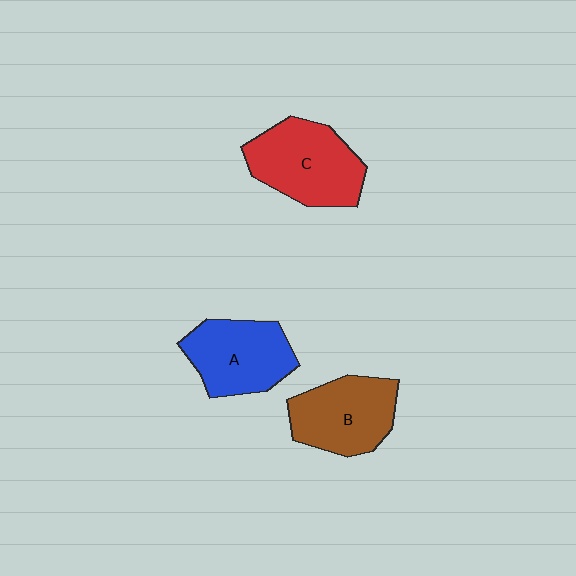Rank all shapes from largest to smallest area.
From largest to smallest: C (red), B (brown), A (blue).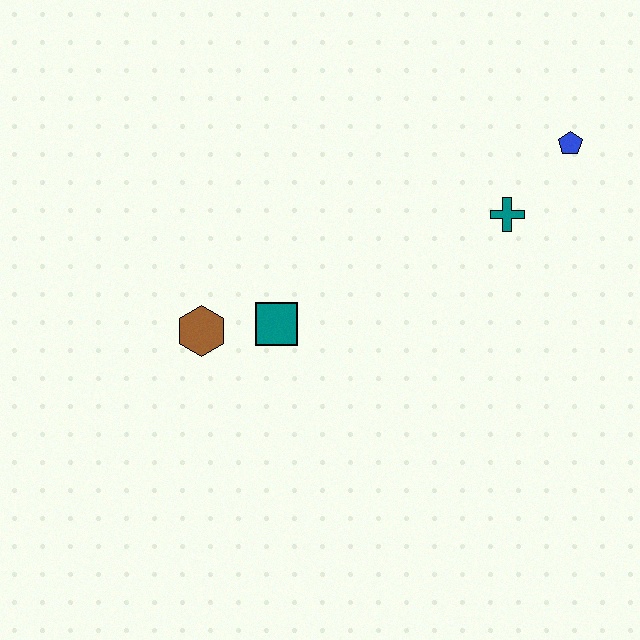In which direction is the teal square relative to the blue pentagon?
The teal square is to the left of the blue pentagon.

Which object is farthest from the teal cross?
The brown hexagon is farthest from the teal cross.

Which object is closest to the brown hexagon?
The teal square is closest to the brown hexagon.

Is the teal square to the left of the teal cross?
Yes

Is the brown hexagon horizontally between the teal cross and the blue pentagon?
No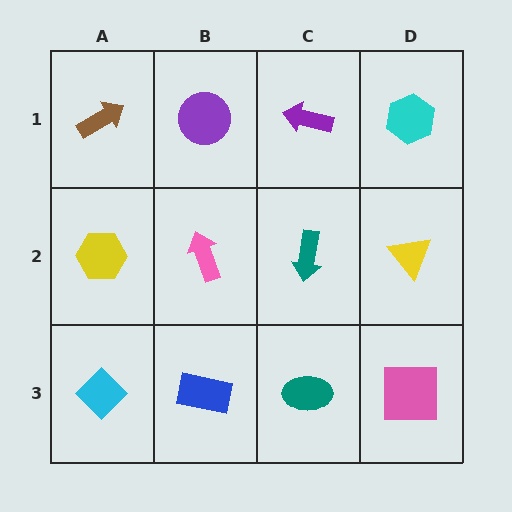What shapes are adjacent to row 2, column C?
A purple arrow (row 1, column C), a teal ellipse (row 3, column C), a pink arrow (row 2, column B), a yellow triangle (row 2, column D).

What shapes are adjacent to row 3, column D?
A yellow triangle (row 2, column D), a teal ellipse (row 3, column C).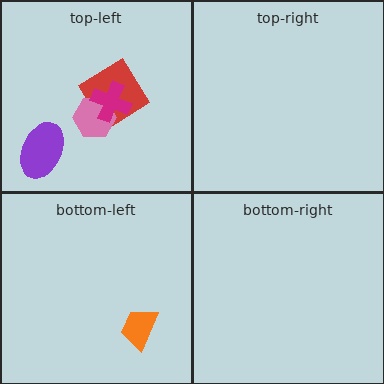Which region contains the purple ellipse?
The top-left region.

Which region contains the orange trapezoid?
The bottom-left region.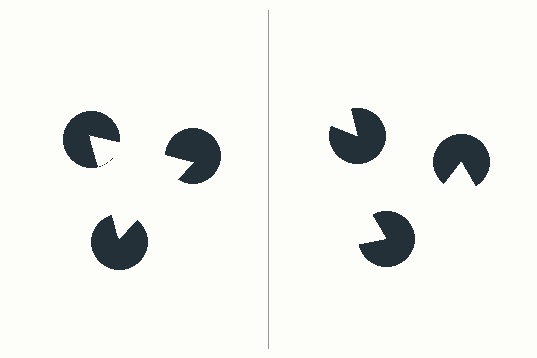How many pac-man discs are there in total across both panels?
6 — 3 on each side.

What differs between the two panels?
The pac-man discs are positioned identically on both sides; only the wedge orientations differ. On the left they align to a triangle; on the right they are misaligned.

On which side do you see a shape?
An illusory triangle appears on the left side. On the right side the wedge cuts are rotated, so no coherent shape forms.